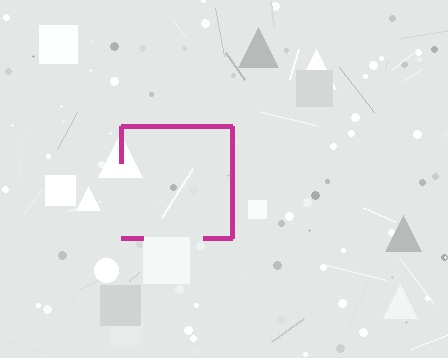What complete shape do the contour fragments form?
The contour fragments form a square.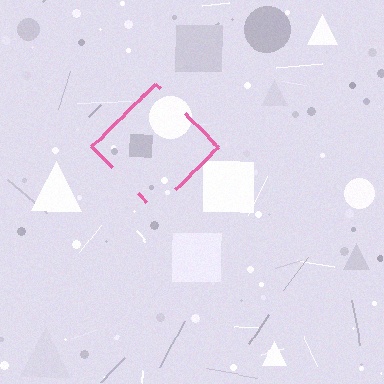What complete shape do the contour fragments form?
The contour fragments form a diamond.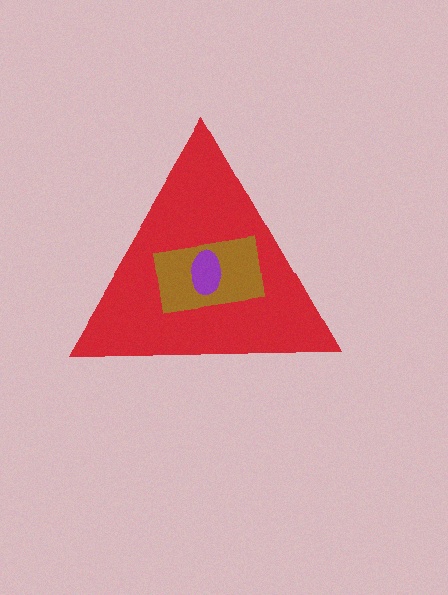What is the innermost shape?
The purple ellipse.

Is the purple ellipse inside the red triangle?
Yes.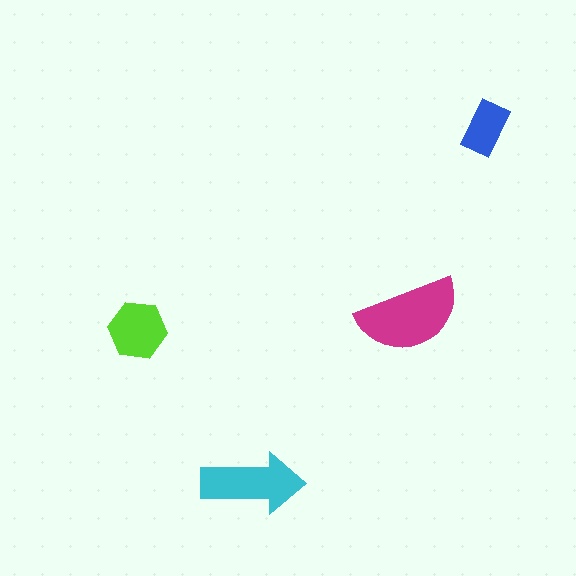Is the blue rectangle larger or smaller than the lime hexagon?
Smaller.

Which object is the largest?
The magenta semicircle.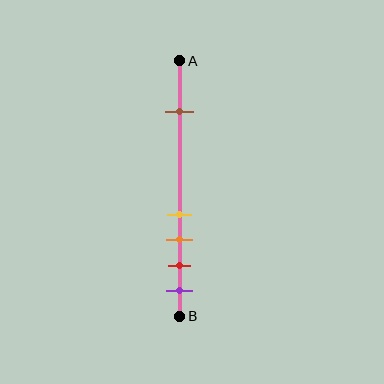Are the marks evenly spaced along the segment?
No, the marks are not evenly spaced.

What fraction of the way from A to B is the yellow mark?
The yellow mark is approximately 60% (0.6) of the way from A to B.